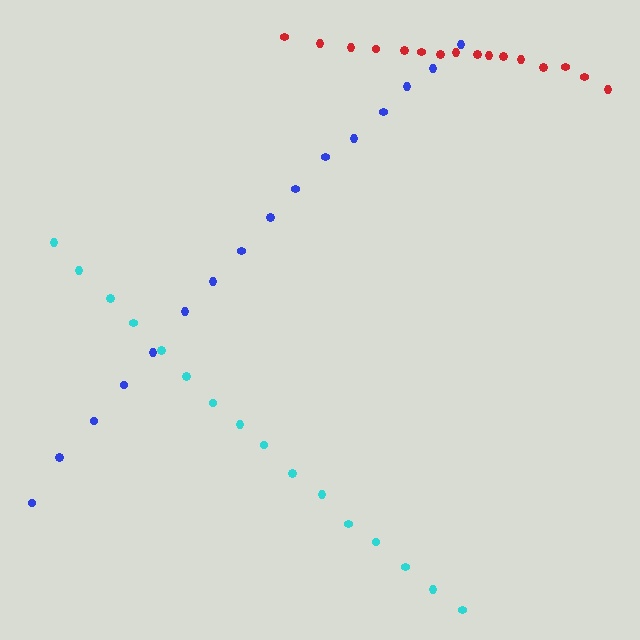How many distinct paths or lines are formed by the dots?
There are 3 distinct paths.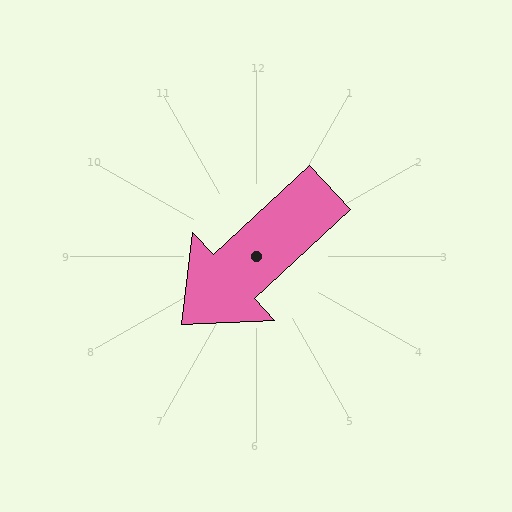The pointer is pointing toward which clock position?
Roughly 8 o'clock.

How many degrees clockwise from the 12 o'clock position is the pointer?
Approximately 227 degrees.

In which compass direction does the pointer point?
Southwest.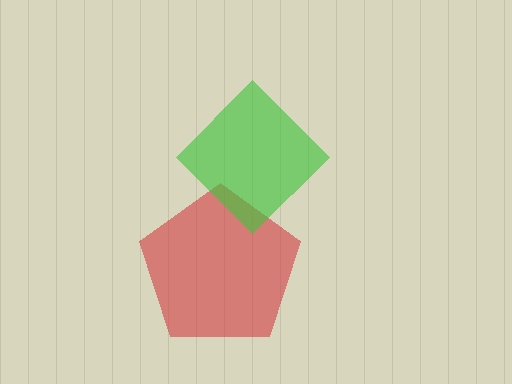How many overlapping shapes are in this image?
There are 2 overlapping shapes in the image.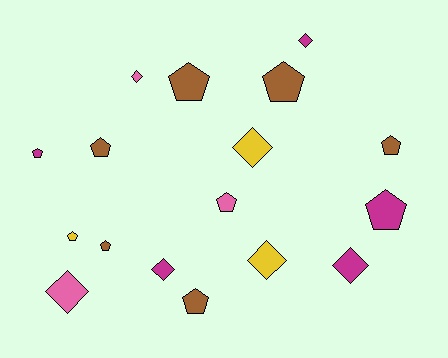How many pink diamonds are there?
There are 2 pink diamonds.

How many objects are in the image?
There are 17 objects.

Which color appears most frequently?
Brown, with 6 objects.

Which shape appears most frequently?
Pentagon, with 10 objects.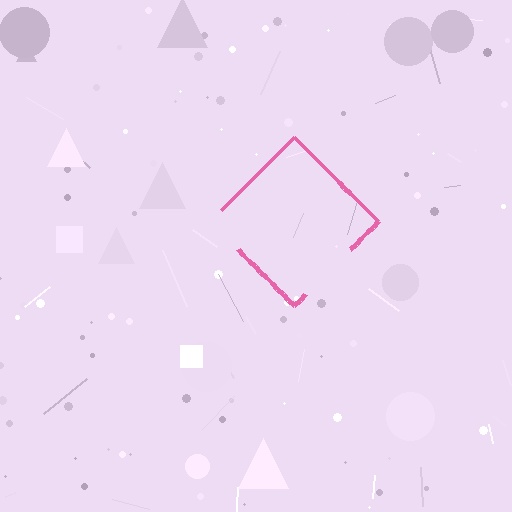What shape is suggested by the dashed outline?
The dashed outline suggests a diamond.